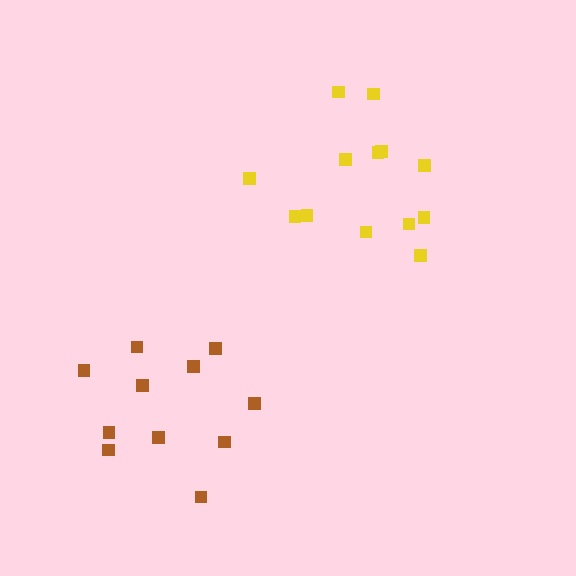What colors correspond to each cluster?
The clusters are colored: brown, yellow.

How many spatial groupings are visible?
There are 2 spatial groupings.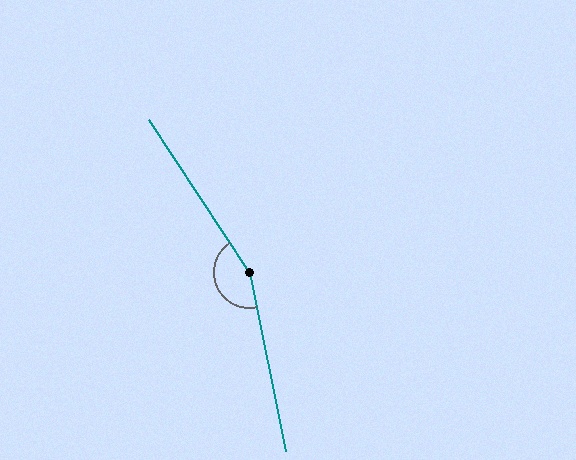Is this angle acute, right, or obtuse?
It is obtuse.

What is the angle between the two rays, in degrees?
Approximately 158 degrees.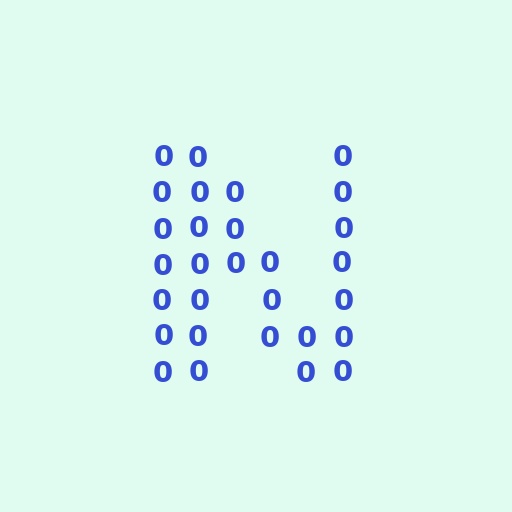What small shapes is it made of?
It is made of small digit 0's.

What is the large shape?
The large shape is the letter N.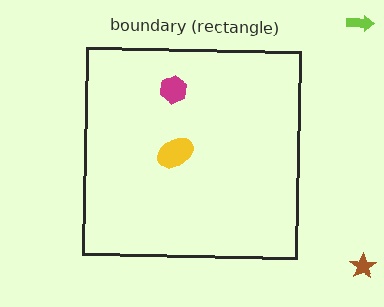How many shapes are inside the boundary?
2 inside, 2 outside.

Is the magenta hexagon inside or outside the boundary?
Inside.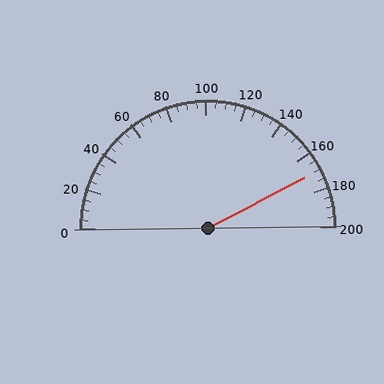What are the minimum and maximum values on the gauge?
The gauge ranges from 0 to 200.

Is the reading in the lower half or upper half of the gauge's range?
The reading is in the upper half of the range (0 to 200).